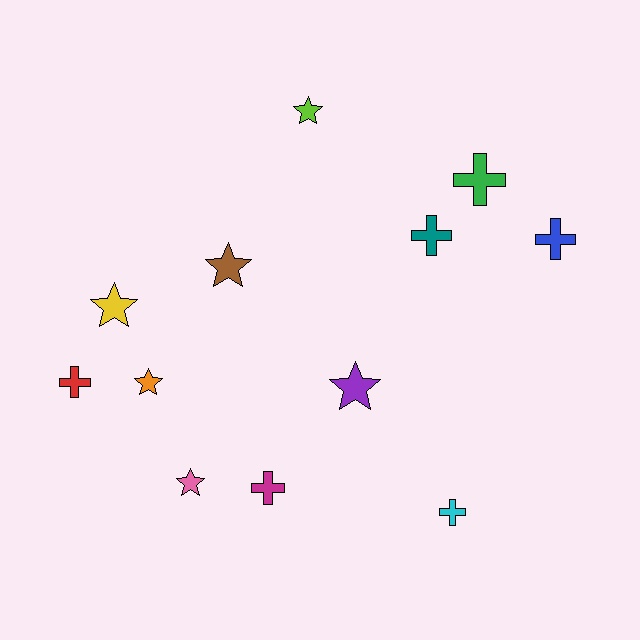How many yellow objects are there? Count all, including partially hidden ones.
There is 1 yellow object.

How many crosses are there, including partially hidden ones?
There are 6 crosses.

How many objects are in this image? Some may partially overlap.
There are 12 objects.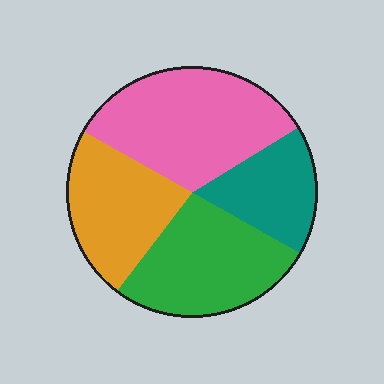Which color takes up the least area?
Teal, at roughly 15%.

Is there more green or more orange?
Green.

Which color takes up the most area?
Pink, at roughly 35%.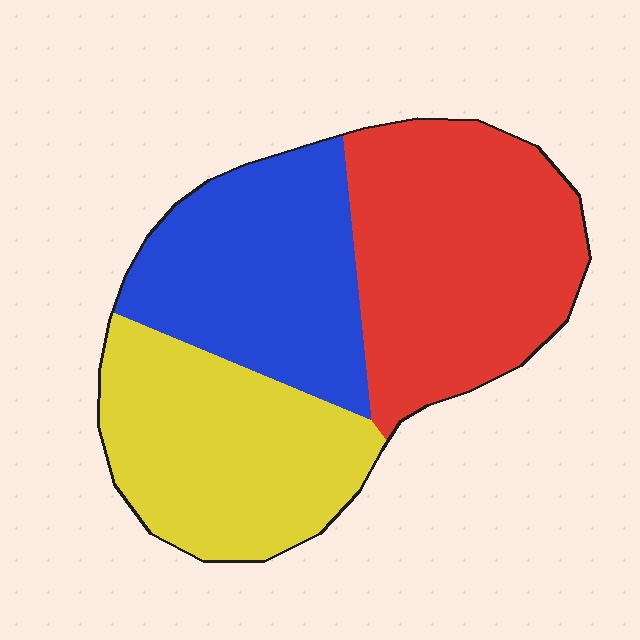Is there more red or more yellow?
Red.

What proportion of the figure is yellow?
Yellow takes up about one third (1/3) of the figure.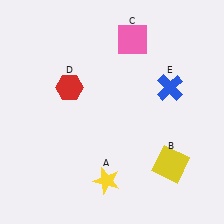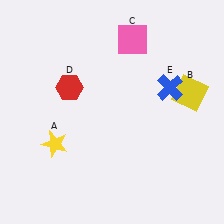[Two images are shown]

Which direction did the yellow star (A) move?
The yellow star (A) moved left.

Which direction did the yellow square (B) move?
The yellow square (B) moved up.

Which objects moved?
The objects that moved are: the yellow star (A), the yellow square (B).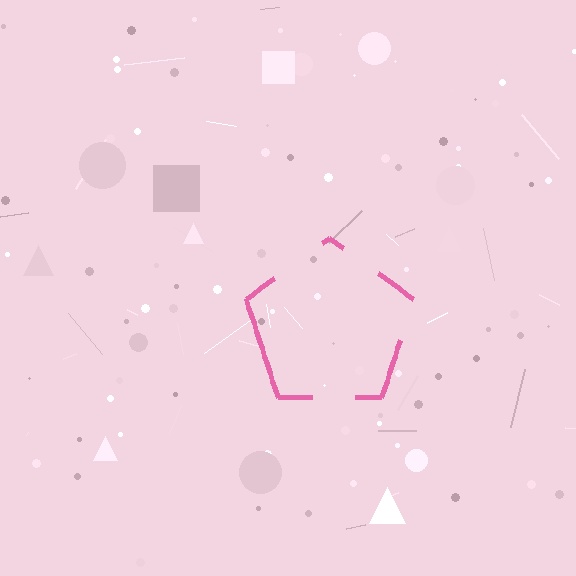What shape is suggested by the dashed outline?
The dashed outline suggests a pentagon.